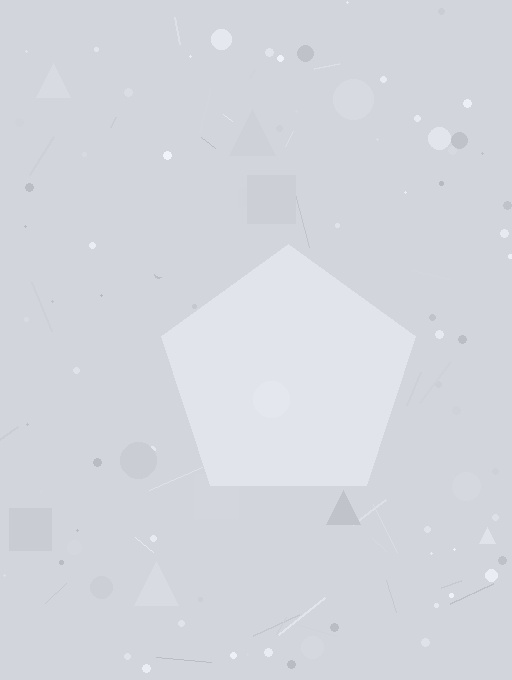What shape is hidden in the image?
A pentagon is hidden in the image.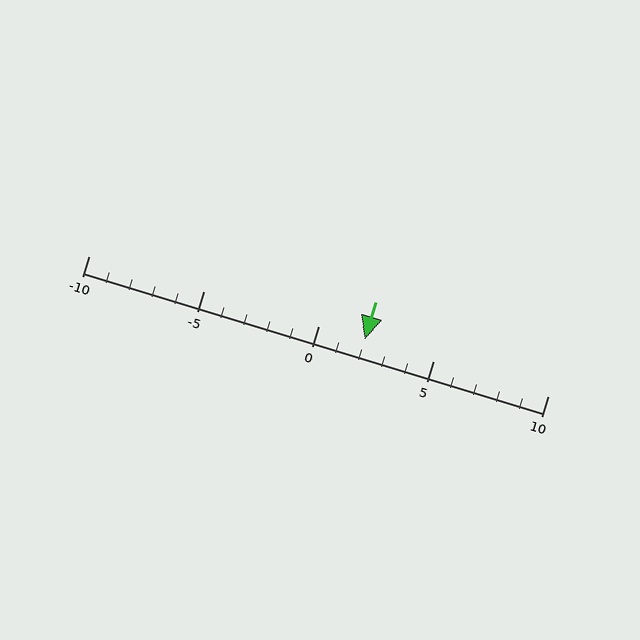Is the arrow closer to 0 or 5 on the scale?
The arrow is closer to 0.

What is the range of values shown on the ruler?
The ruler shows values from -10 to 10.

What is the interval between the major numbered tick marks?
The major tick marks are spaced 5 units apart.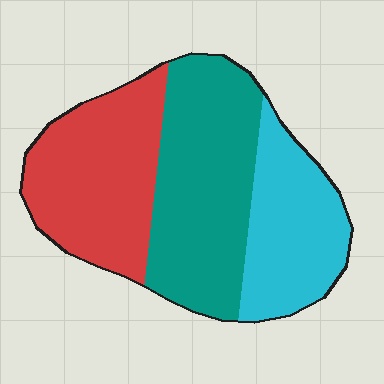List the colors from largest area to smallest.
From largest to smallest: teal, red, cyan.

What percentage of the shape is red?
Red covers about 35% of the shape.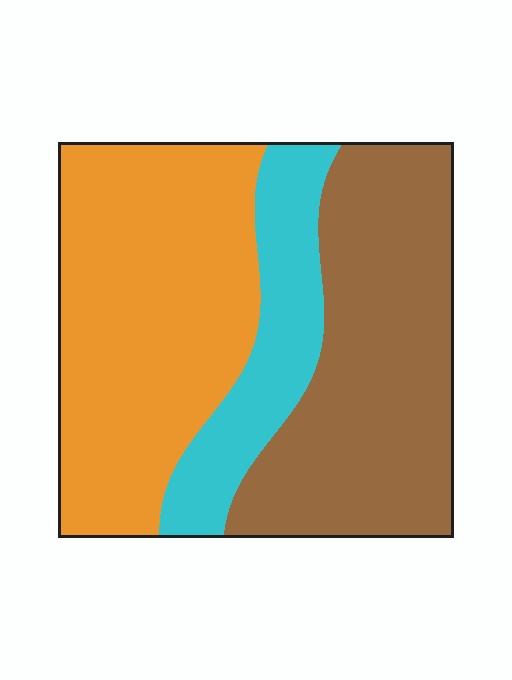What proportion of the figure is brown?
Brown takes up about two fifths (2/5) of the figure.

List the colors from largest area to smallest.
From largest to smallest: orange, brown, cyan.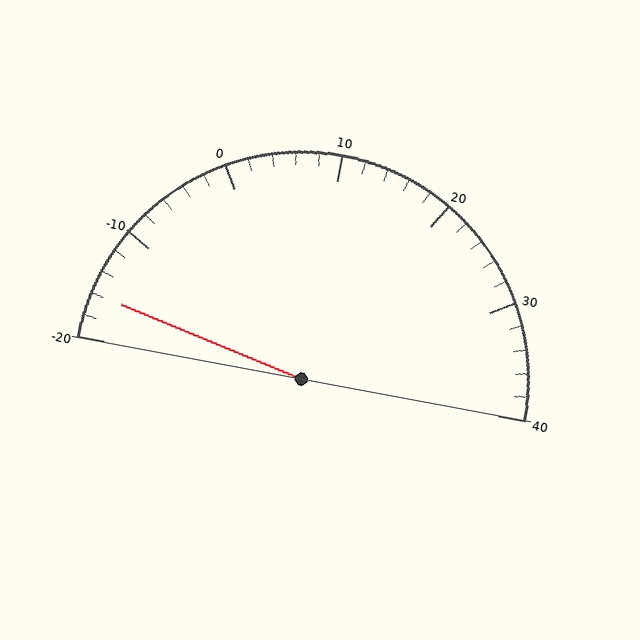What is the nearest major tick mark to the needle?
The nearest major tick mark is -20.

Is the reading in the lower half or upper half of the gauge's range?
The reading is in the lower half of the range (-20 to 40).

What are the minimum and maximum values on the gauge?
The gauge ranges from -20 to 40.